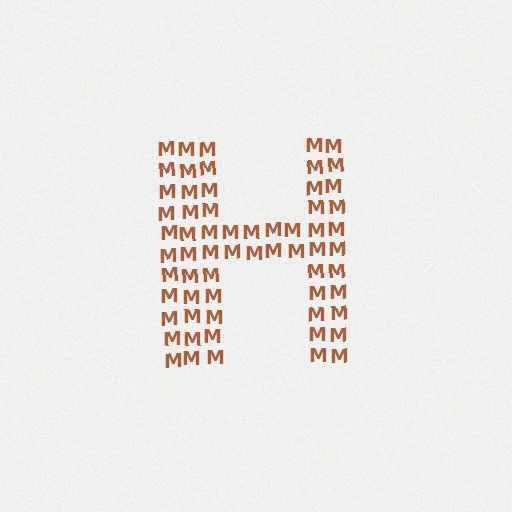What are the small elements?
The small elements are letter M's.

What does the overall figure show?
The overall figure shows the letter H.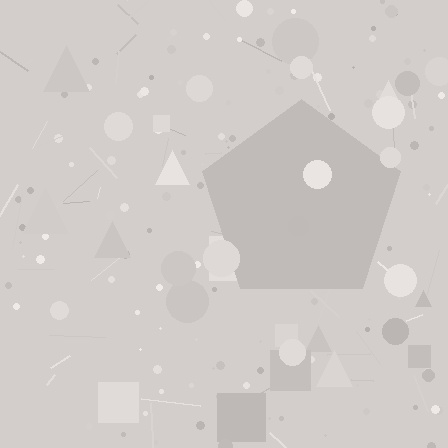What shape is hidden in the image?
A pentagon is hidden in the image.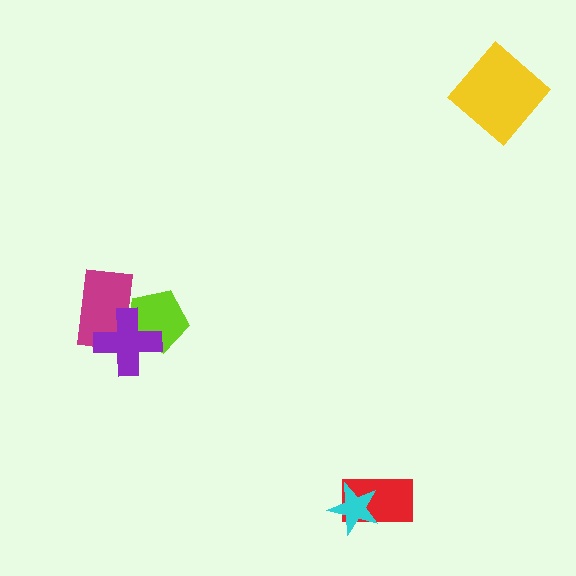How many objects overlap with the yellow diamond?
0 objects overlap with the yellow diamond.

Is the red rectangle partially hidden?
Yes, it is partially covered by another shape.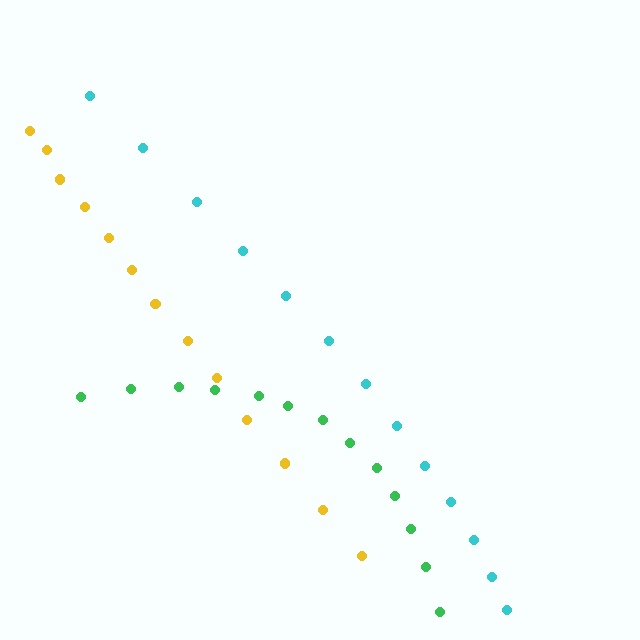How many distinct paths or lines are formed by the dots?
There are 3 distinct paths.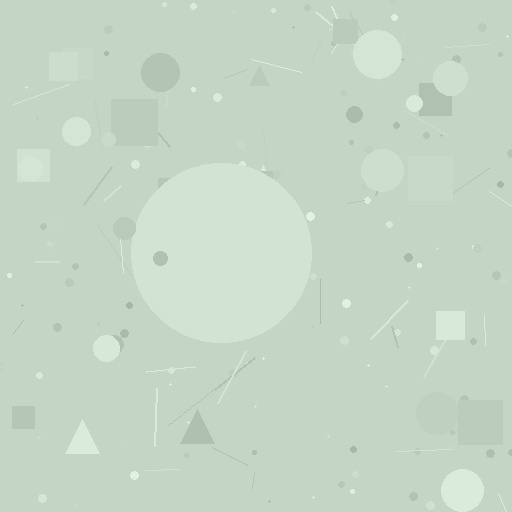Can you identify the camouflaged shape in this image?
The camouflaged shape is a circle.